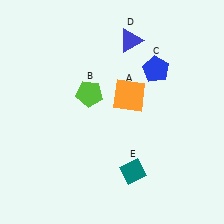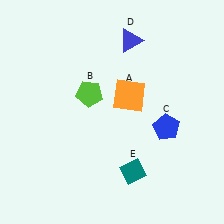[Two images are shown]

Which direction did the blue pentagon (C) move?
The blue pentagon (C) moved down.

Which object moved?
The blue pentagon (C) moved down.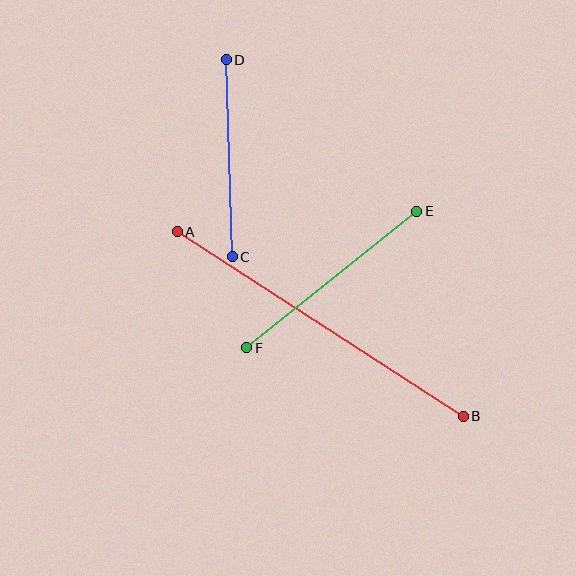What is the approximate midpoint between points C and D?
The midpoint is at approximately (229, 158) pixels.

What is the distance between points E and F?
The distance is approximately 218 pixels.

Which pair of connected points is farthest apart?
Points A and B are farthest apart.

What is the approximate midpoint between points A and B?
The midpoint is at approximately (320, 324) pixels.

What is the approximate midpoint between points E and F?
The midpoint is at approximately (332, 279) pixels.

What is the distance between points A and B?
The distance is approximately 340 pixels.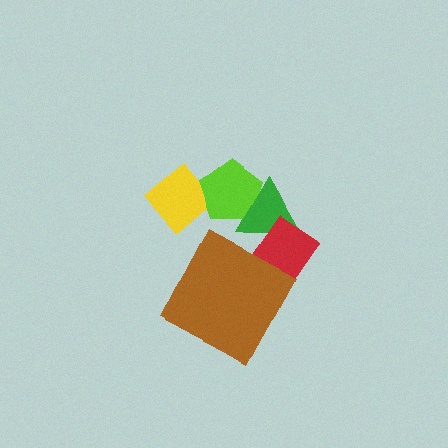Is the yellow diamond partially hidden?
Yes, it is partially covered by another shape.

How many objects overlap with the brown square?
0 objects overlap with the brown square.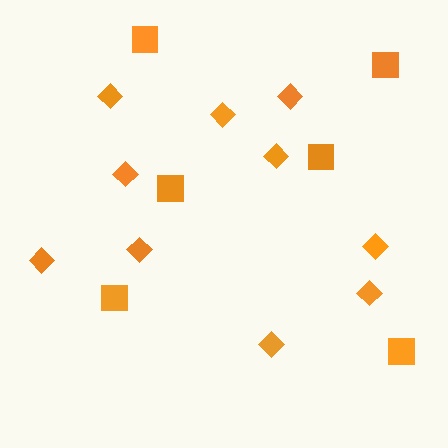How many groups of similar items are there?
There are 2 groups: one group of diamonds (10) and one group of squares (6).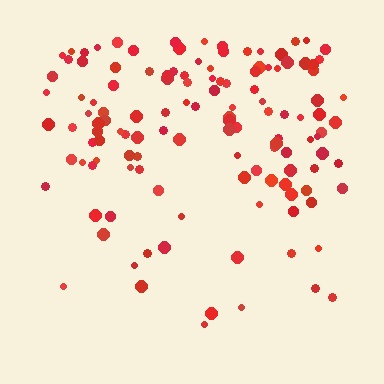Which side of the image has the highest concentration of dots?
The top.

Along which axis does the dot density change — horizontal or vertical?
Vertical.